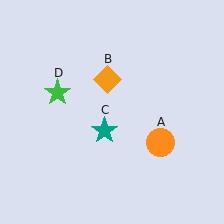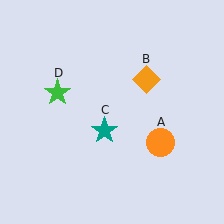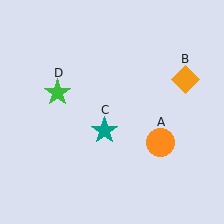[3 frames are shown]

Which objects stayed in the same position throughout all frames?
Orange circle (object A) and teal star (object C) and green star (object D) remained stationary.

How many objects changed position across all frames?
1 object changed position: orange diamond (object B).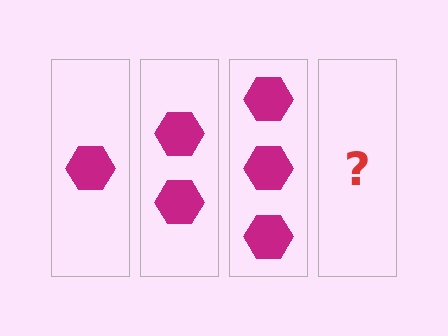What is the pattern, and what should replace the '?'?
The pattern is that each step adds one more hexagon. The '?' should be 4 hexagons.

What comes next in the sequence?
The next element should be 4 hexagons.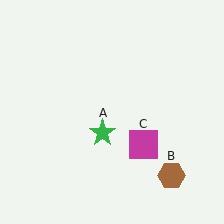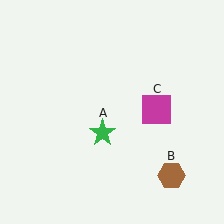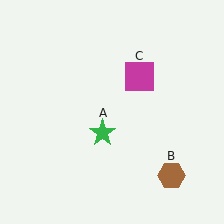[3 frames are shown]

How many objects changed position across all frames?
1 object changed position: magenta square (object C).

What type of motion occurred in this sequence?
The magenta square (object C) rotated counterclockwise around the center of the scene.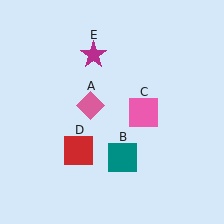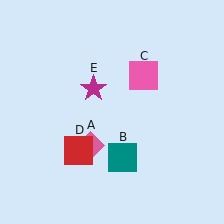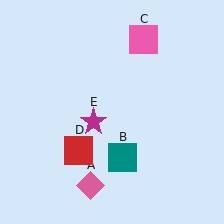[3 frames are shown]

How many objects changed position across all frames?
3 objects changed position: pink diamond (object A), pink square (object C), magenta star (object E).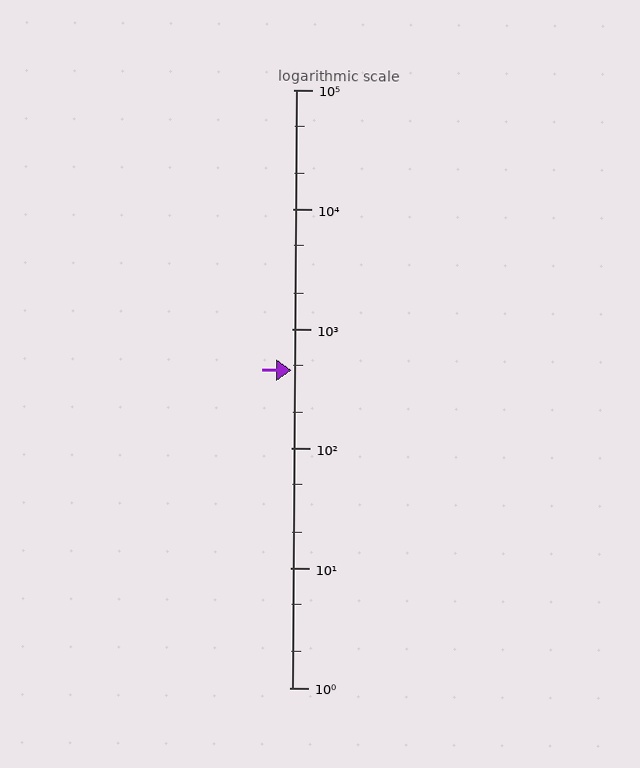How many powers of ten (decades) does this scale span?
The scale spans 5 decades, from 1 to 100000.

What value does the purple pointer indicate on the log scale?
The pointer indicates approximately 450.